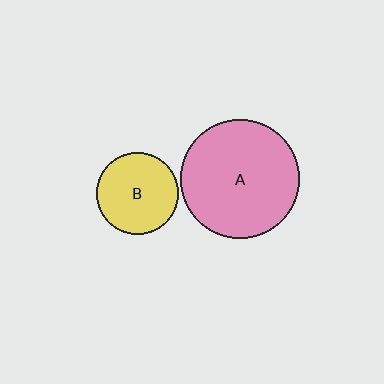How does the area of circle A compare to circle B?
Approximately 2.1 times.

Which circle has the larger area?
Circle A (pink).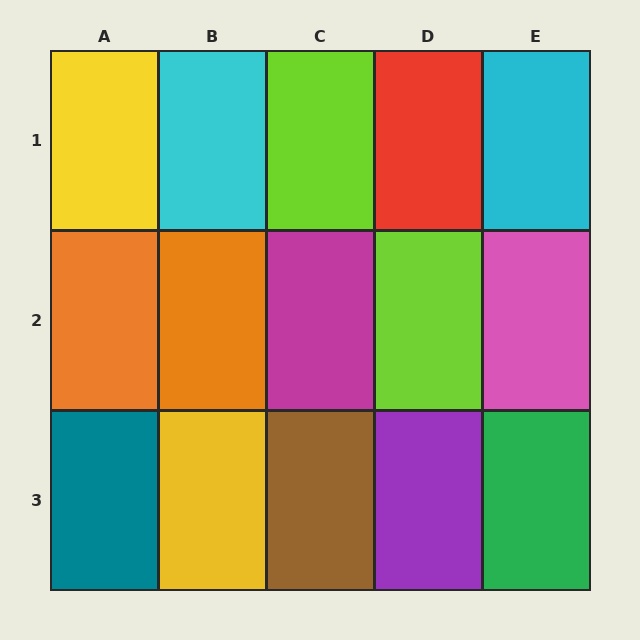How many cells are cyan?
2 cells are cyan.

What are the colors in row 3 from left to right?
Teal, yellow, brown, purple, green.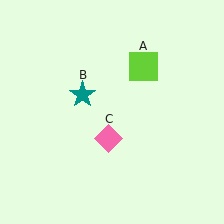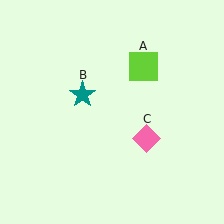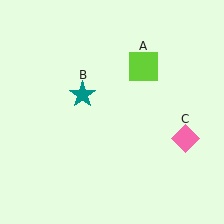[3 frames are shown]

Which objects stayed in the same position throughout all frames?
Lime square (object A) and teal star (object B) remained stationary.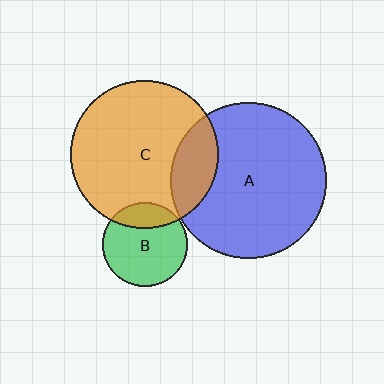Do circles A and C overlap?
Yes.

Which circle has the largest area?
Circle A (blue).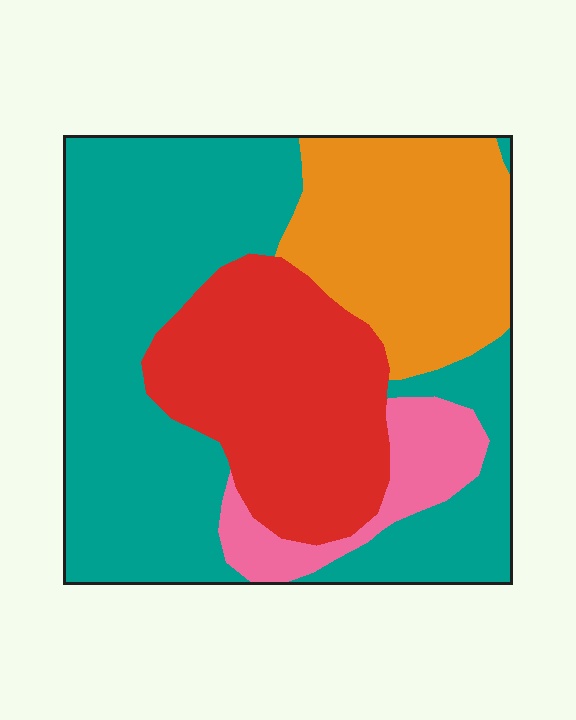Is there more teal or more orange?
Teal.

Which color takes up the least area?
Pink, at roughly 10%.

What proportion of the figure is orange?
Orange takes up less than a quarter of the figure.